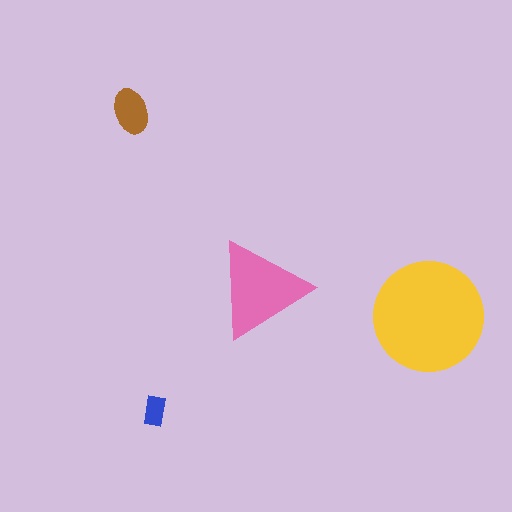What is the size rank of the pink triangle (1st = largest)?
2nd.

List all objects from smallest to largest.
The blue rectangle, the brown ellipse, the pink triangle, the yellow circle.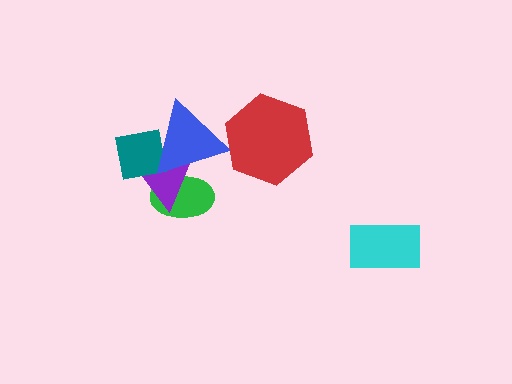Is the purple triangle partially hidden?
Yes, it is partially covered by another shape.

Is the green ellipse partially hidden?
Yes, it is partially covered by another shape.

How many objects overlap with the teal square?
2 objects overlap with the teal square.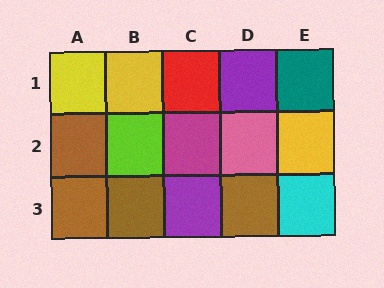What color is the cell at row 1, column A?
Yellow.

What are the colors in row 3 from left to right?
Brown, brown, purple, brown, cyan.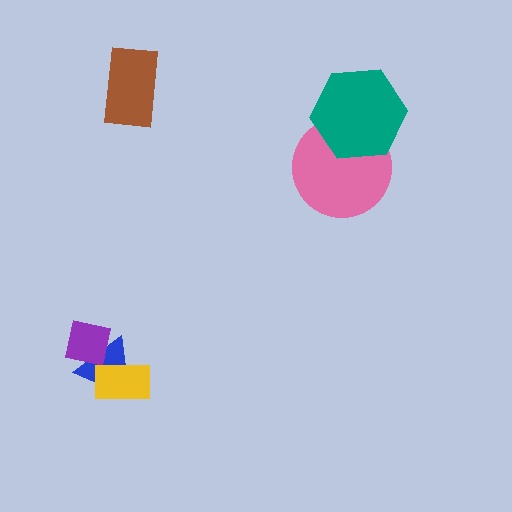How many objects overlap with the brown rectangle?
0 objects overlap with the brown rectangle.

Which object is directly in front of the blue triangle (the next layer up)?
The purple square is directly in front of the blue triangle.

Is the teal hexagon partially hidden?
No, no other shape covers it.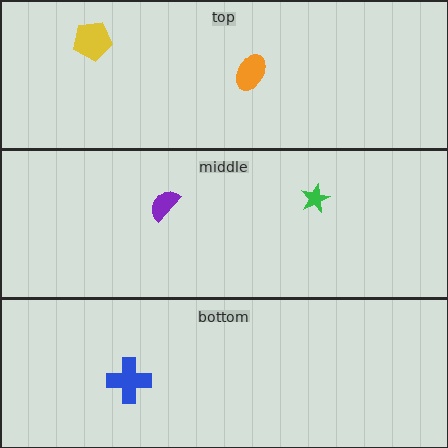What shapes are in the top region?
The yellow pentagon, the orange ellipse.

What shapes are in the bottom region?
The blue cross.